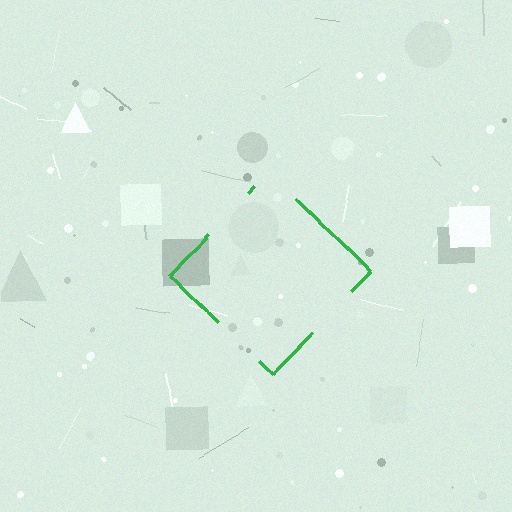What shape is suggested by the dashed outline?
The dashed outline suggests a diamond.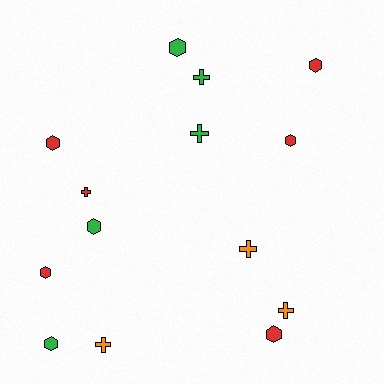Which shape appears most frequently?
Hexagon, with 8 objects.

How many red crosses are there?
There is 1 red cross.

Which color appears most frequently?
Red, with 6 objects.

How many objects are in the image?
There are 14 objects.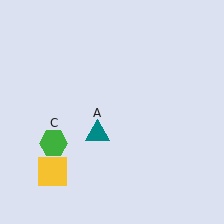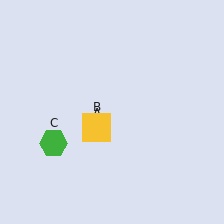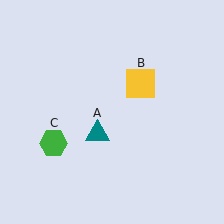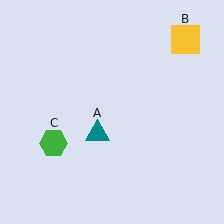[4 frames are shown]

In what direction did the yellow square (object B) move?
The yellow square (object B) moved up and to the right.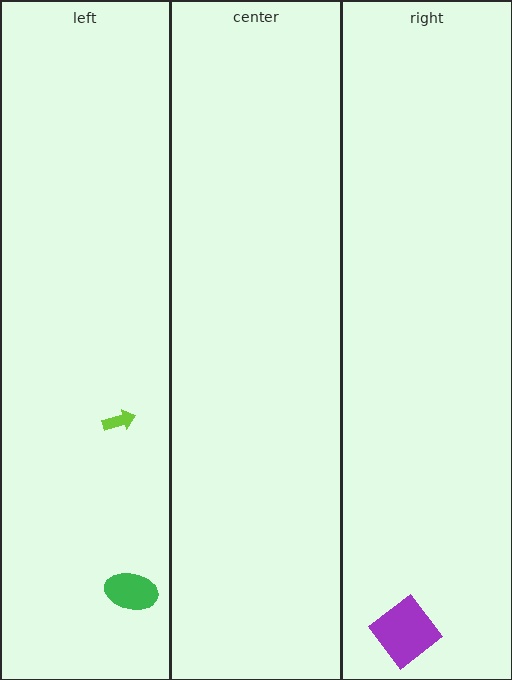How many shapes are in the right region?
1.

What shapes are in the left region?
The green ellipse, the lime arrow.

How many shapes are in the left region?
2.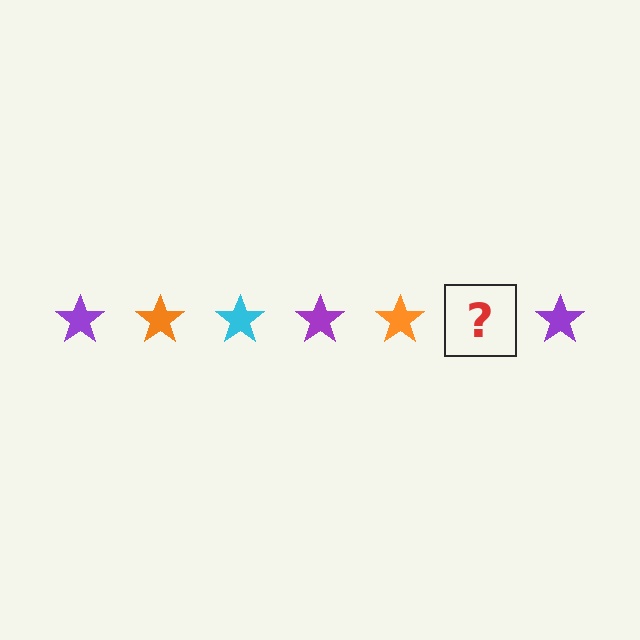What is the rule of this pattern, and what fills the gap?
The rule is that the pattern cycles through purple, orange, cyan stars. The gap should be filled with a cyan star.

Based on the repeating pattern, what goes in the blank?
The blank should be a cyan star.